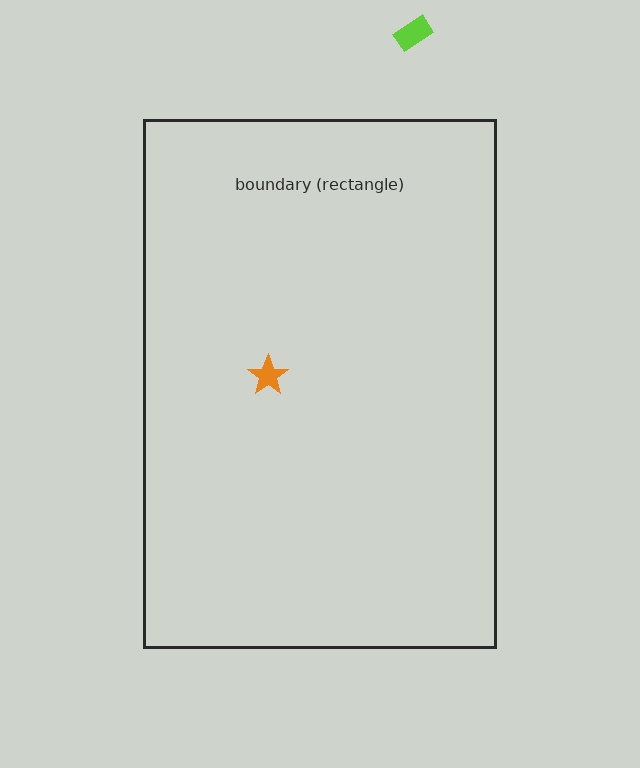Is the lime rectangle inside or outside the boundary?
Outside.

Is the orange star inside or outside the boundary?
Inside.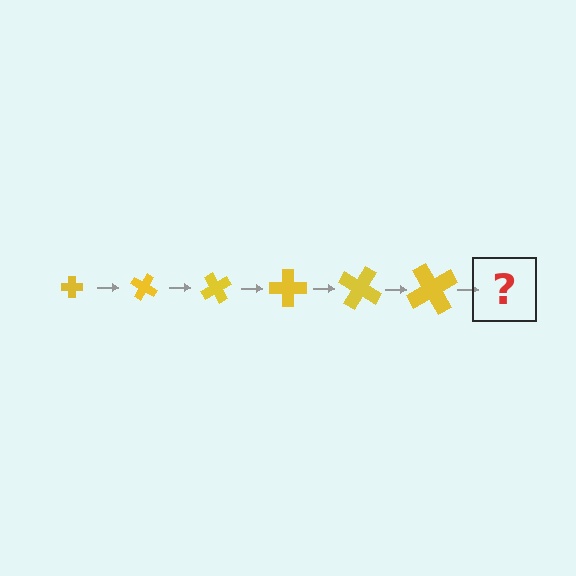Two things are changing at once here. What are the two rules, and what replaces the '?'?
The two rules are that the cross grows larger each step and it rotates 30 degrees each step. The '?' should be a cross, larger than the previous one and rotated 180 degrees from the start.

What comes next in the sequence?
The next element should be a cross, larger than the previous one and rotated 180 degrees from the start.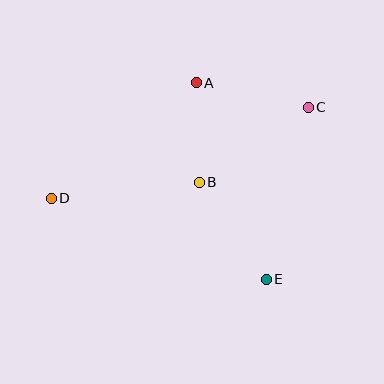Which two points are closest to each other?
Points A and B are closest to each other.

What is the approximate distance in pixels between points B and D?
The distance between B and D is approximately 149 pixels.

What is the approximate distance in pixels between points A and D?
The distance between A and D is approximately 185 pixels.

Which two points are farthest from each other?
Points C and D are farthest from each other.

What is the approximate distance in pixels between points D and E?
The distance between D and E is approximately 230 pixels.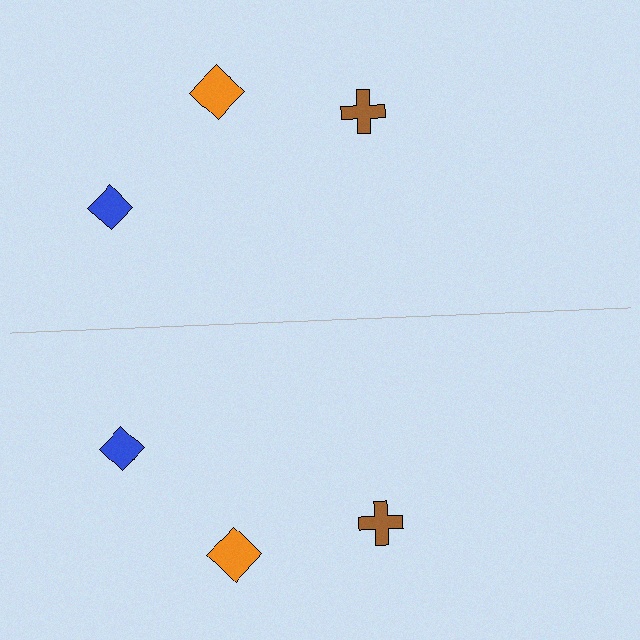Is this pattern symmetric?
Yes, this pattern has bilateral (reflection) symmetry.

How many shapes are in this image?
There are 6 shapes in this image.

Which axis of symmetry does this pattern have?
The pattern has a horizontal axis of symmetry running through the center of the image.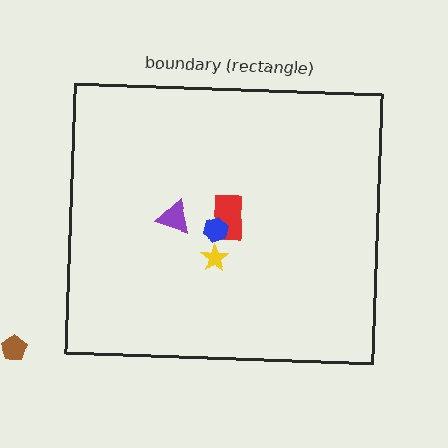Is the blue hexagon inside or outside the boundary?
Inside.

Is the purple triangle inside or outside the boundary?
Inside.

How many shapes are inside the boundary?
4 inside, 1 outside.